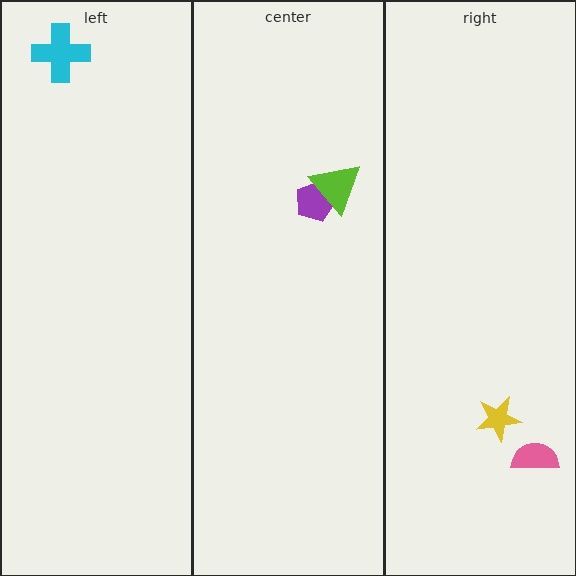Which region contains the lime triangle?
The center region.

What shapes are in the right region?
The pink semicircle, the yellow star.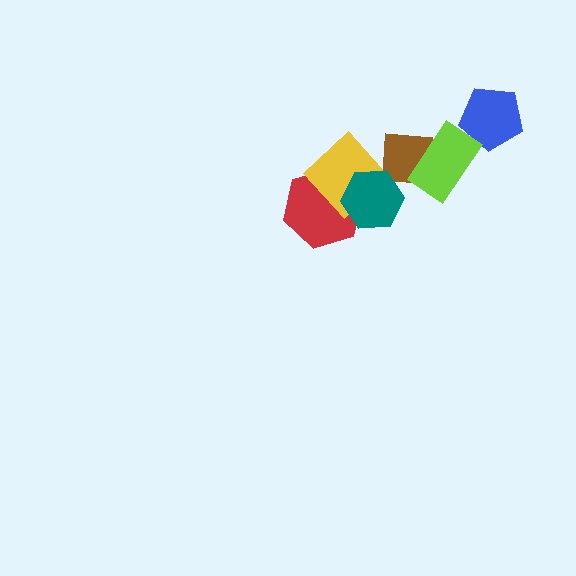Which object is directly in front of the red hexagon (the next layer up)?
The yellow diamond is directly in front of the red hexagon.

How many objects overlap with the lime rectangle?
1 object overlaps with the lime rectangle.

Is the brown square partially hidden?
Yes, it is partially covered by another shape.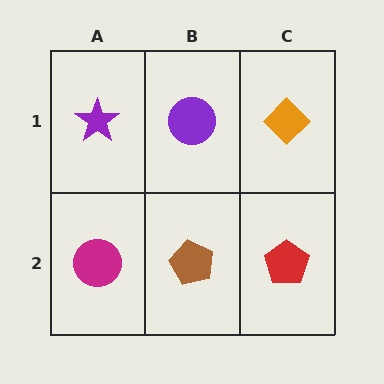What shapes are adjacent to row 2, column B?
A purple circle (row 1, column B), a magenta circle (row 2, column A), a red pentagon (row 2, column C).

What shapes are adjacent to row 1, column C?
A red pentagon (row 2, column C), a purple circle (row 1, column B).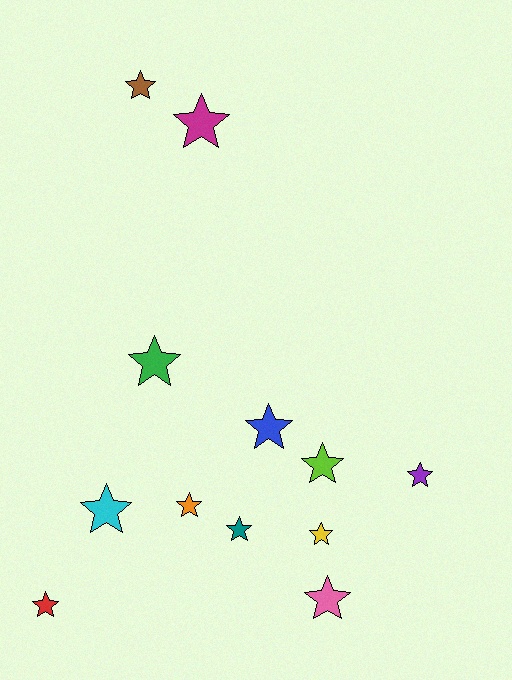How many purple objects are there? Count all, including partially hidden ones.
There is 1 purple object.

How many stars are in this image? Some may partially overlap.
There are 12 stars.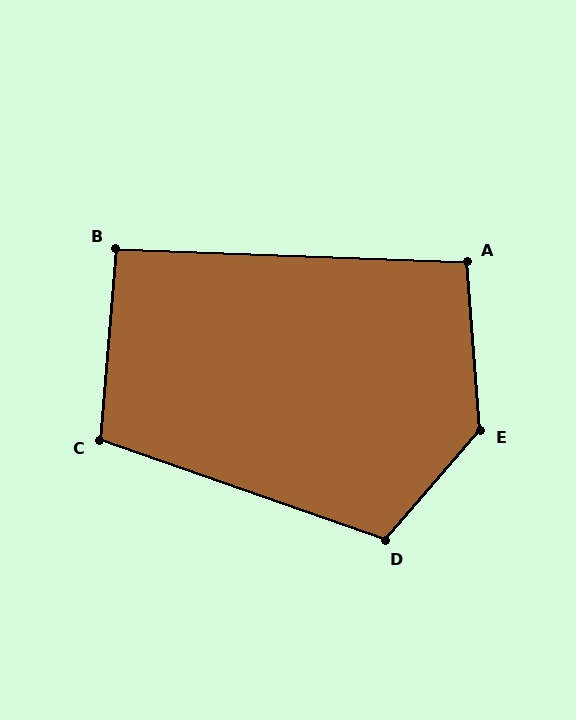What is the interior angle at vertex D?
Approximately 112 degrees (obtuse).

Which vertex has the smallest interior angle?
B, at approximately 93 degrees.